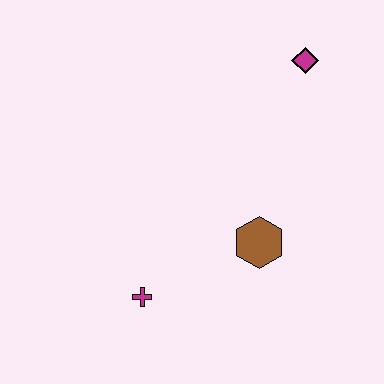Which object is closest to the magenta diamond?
The brown hexagon is closest to the magenta diamond.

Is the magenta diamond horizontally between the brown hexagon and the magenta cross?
No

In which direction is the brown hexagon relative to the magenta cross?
The brown hexagon is to the right of the magenta cross.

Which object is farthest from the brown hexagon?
The magenta diamond is farthest from the brown hexagon.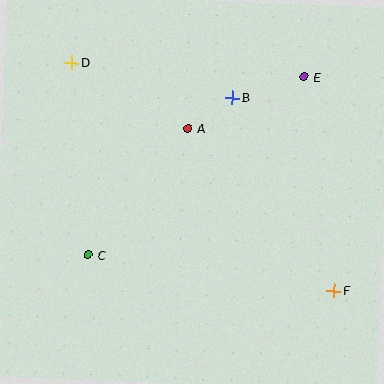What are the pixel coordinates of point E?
Point E is at (304, 77).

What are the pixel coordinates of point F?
Point F is at (334, 291).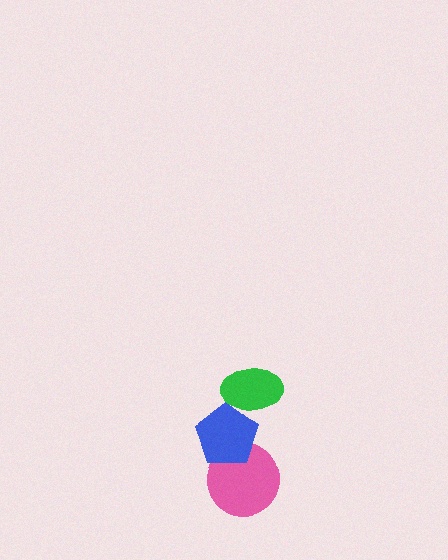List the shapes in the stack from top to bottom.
From top to bottom: the green ellipse, the blue pentagon, the pink circle.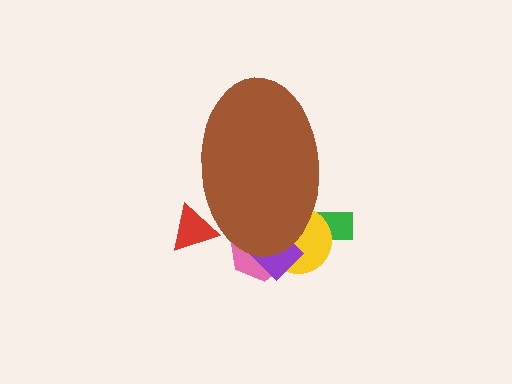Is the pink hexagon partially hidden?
Yes, the pink hexagon is partially hidden behind the brown ellipse.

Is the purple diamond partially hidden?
Yes, the purple diamond is partially hidden behind the brown ellipse.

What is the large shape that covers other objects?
A brown ellipse.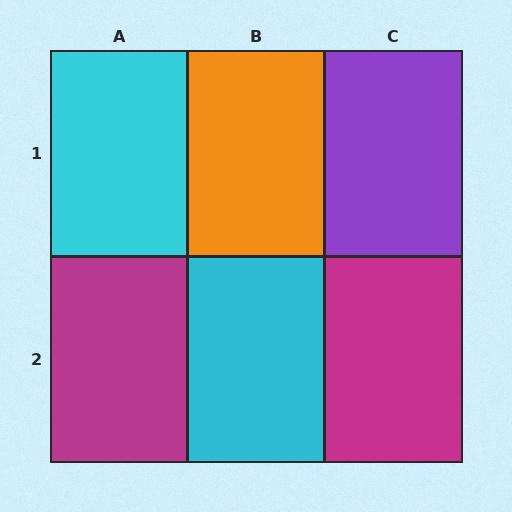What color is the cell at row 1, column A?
Cyan.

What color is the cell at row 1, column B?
Orange.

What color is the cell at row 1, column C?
Purple.